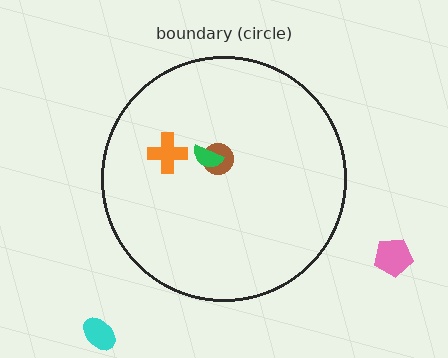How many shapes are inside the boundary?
3 inside, 2 outside.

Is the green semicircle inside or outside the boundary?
Inside.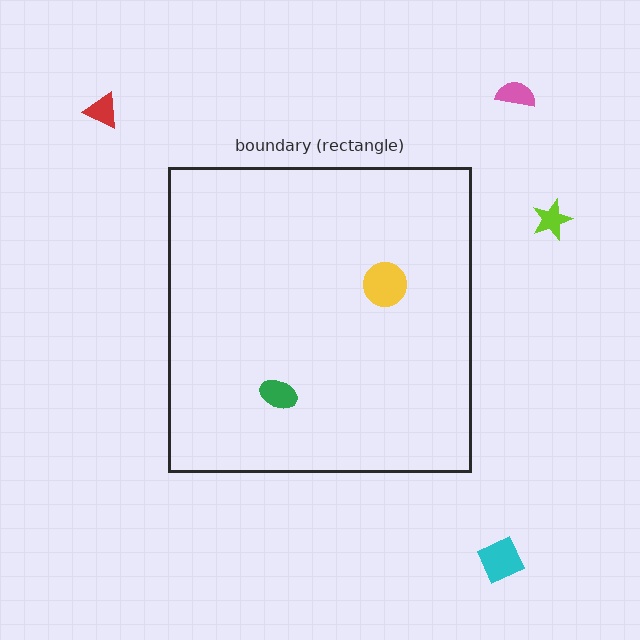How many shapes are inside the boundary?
2 inside, 4 outside.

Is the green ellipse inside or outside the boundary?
Inside.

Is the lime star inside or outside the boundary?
Outside.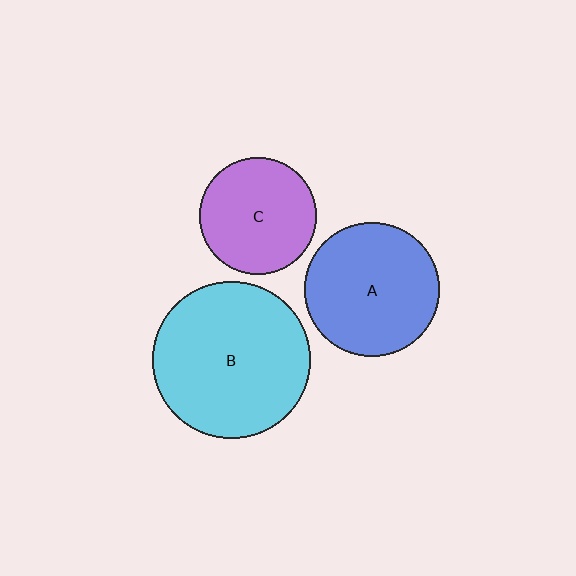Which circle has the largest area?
Circle B (cyan).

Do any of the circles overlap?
No, none of the circles overlap.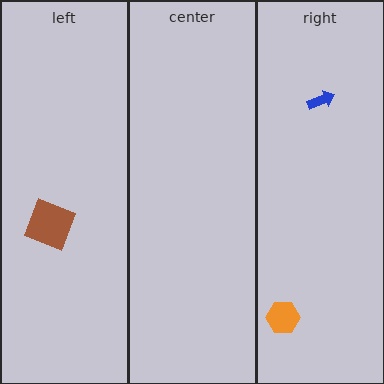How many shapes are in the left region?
1.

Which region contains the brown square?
The left region.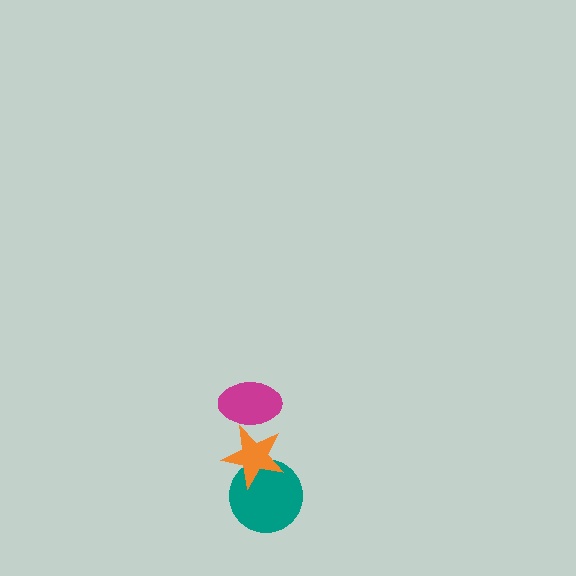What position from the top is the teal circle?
The teal circle is 3rd from the top.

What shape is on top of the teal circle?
The orange star is on top of the teal circle.